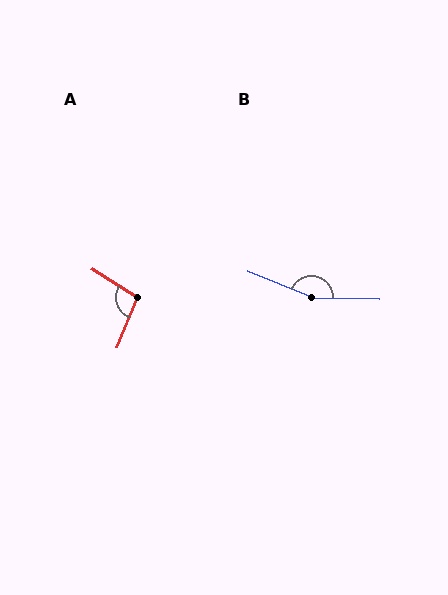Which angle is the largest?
B, at approximately 158 degrees.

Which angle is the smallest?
A, at approximately 100 degrees.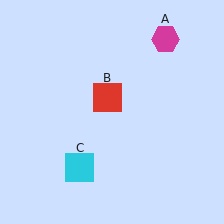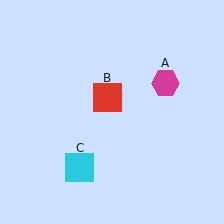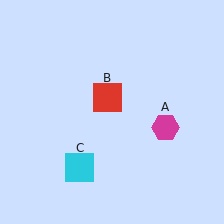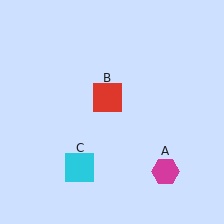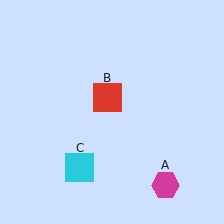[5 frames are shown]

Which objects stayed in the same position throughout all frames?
Red square (object B) and cyan square (object C) remained stationary.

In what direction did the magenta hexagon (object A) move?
The magenta hexagon (object A) moved down.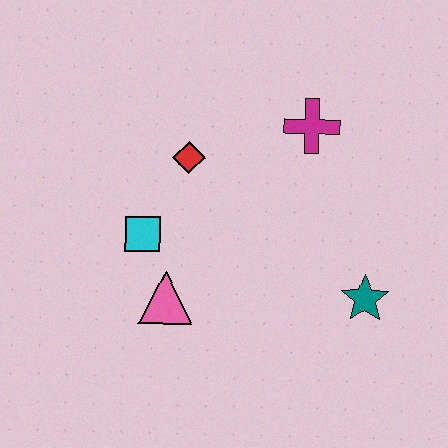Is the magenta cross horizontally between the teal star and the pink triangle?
Yes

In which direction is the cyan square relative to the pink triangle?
The cyan square is above the pink triangle.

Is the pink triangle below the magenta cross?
Yes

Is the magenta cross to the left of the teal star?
Yes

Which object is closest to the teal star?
The magenta cross is closest to the teal star.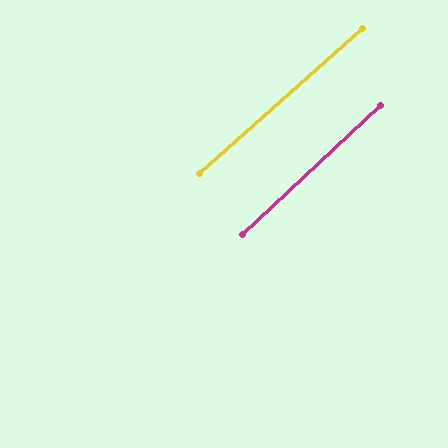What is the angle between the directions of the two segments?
Approximately 1 degree.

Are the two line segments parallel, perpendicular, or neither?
Parallel — their directions differ by only 1.3°.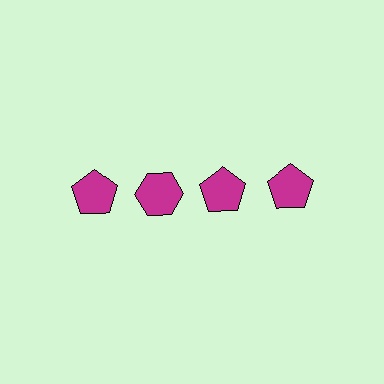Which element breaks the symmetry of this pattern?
The magenta hexagon in the top row, second from left column breaks the symmetry. All other shapes are magenta pentagons.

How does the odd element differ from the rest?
It has a different shape: hexagon instead of pentagon.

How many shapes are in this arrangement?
There are 4 shapes arranged in a grid pattern.